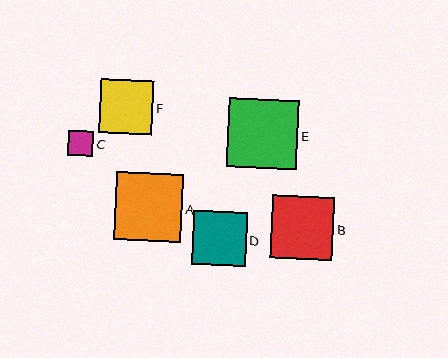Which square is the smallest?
Square C is the smallest with a size of approximately 26 pixels.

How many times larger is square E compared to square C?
Square E is approximately 2.7 times the size of square C.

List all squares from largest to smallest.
From largest to smallest: E, A, B, D, F, C.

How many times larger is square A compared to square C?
Square A is approximately 2.6 times the size of square C.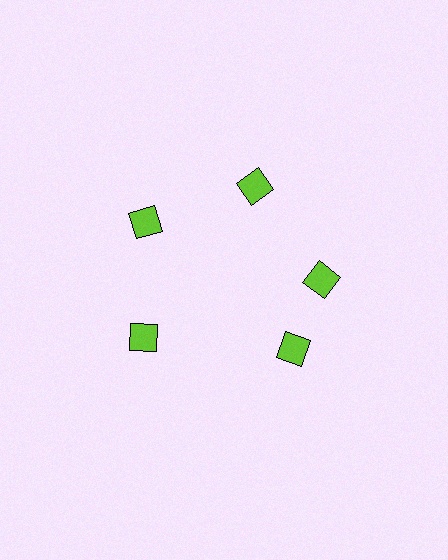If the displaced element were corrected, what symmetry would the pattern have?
It would have 5-fold rotational symmetry — the pattern would map onto itself every 72 degrees.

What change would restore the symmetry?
The symmetry would be restored by rotating it back into even spacing with its neighbors so that all 5 squares sit at equal angles and equal distance from the center.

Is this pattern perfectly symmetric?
No. The 5 lime squares are arranged in a ring, but one element near the 5 o'clock position is rotated out of alignment along the ring, breaking the 5-fold rotational symmetry.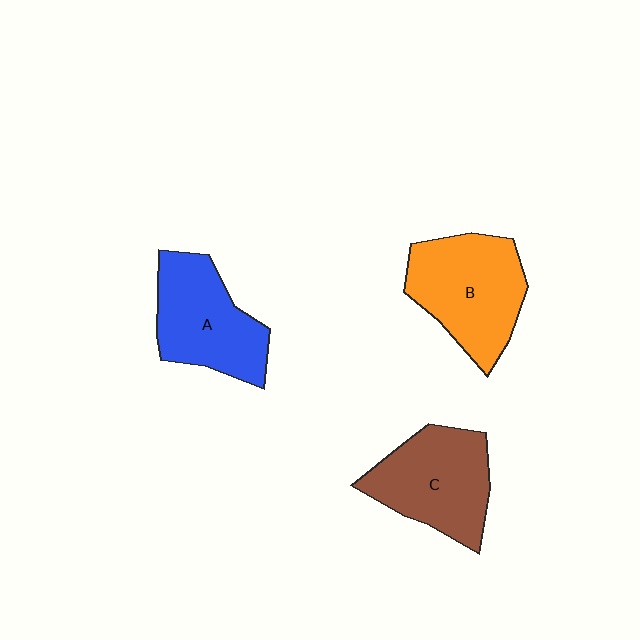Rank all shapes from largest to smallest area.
From largest to smallest: B (orange), C (brown), A (blue).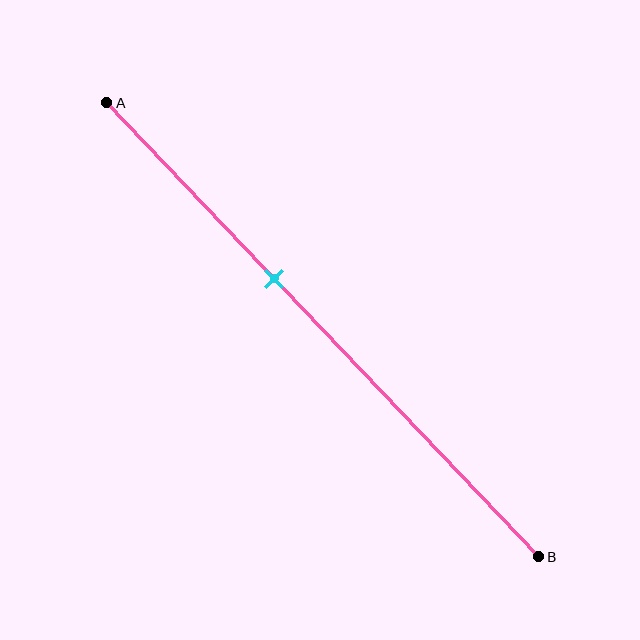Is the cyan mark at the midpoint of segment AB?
No, the mark is at about 40% from A, not at the 50% midpoint.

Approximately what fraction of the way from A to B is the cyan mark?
The cyan mark is approximately 40% of the way from A to B.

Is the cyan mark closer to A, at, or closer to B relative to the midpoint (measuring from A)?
The cyan mark is closer to point A than the midpoint of segment AB.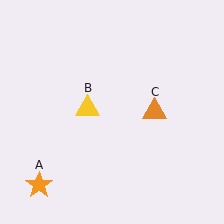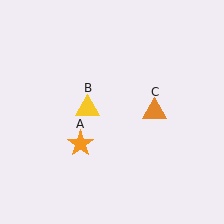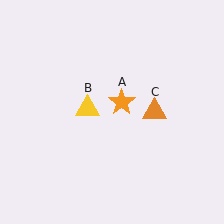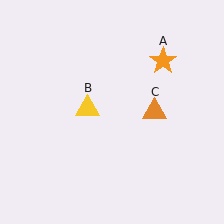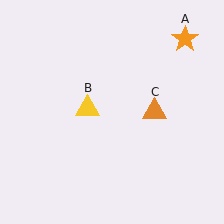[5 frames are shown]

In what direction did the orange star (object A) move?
The orange star (object A) moved up and to the right.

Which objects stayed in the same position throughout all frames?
Yellow triangle (object B) and orange triangle (object C) remained stationary.